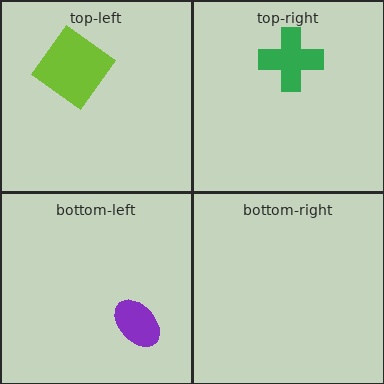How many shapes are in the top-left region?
1.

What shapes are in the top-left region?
The lime diamond.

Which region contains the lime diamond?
The top-left region.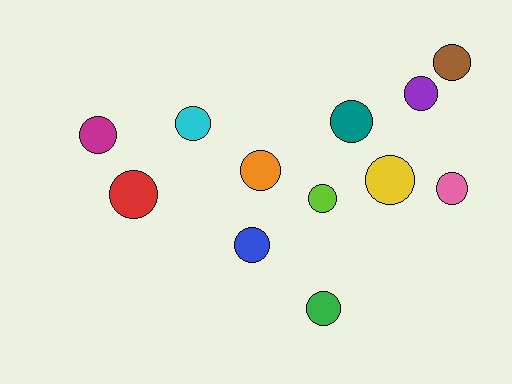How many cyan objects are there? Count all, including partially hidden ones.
There is 1 cyan object.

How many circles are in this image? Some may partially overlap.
There are 12 circles.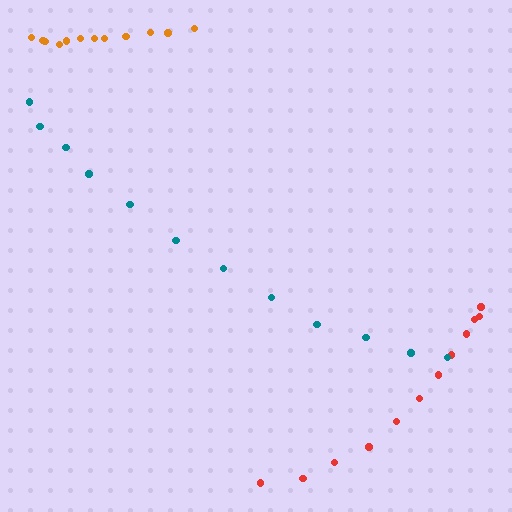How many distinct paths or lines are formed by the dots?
There are 3 distinct paths.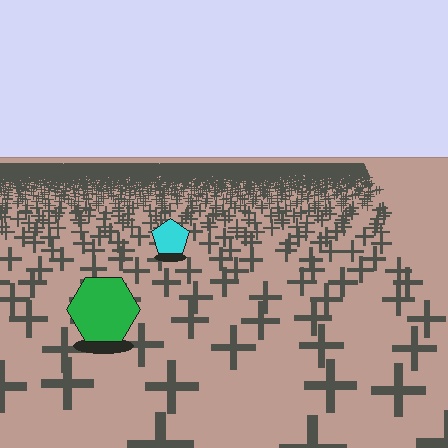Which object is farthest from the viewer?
The cyan pentagon is farthest from the viewer. It appears smaller and the ground texture around it is denser.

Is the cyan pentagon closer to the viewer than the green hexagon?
No. The green hexagon is closer — you can tell from the texture gradient: the ground texture is coarser near it.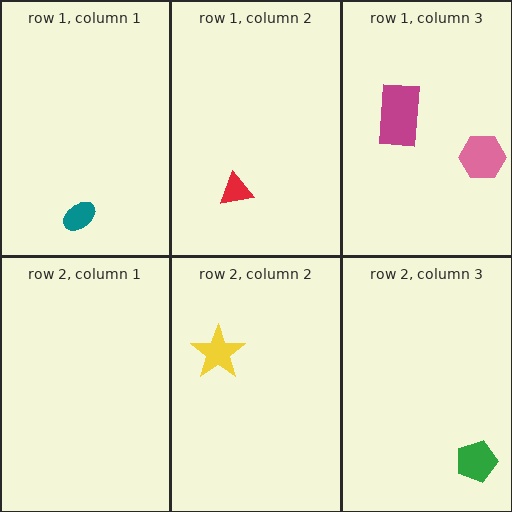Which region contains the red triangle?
The row 1, column 2 region.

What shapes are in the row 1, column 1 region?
The teal ellipse.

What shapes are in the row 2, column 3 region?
The green pentagon.